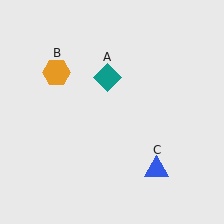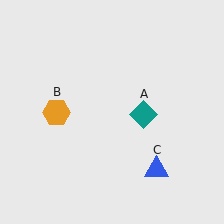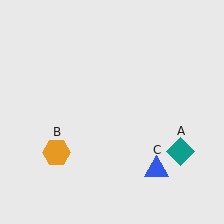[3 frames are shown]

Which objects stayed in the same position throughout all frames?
Blue triangle (object C) remained stationary.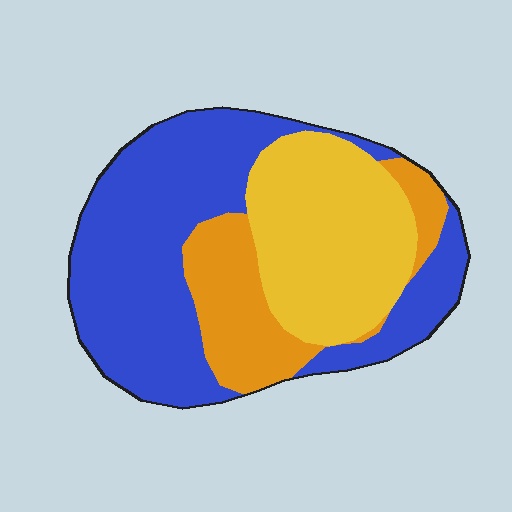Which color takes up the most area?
Blue, at roughly 50%.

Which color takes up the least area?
Orange, at roughly 20%.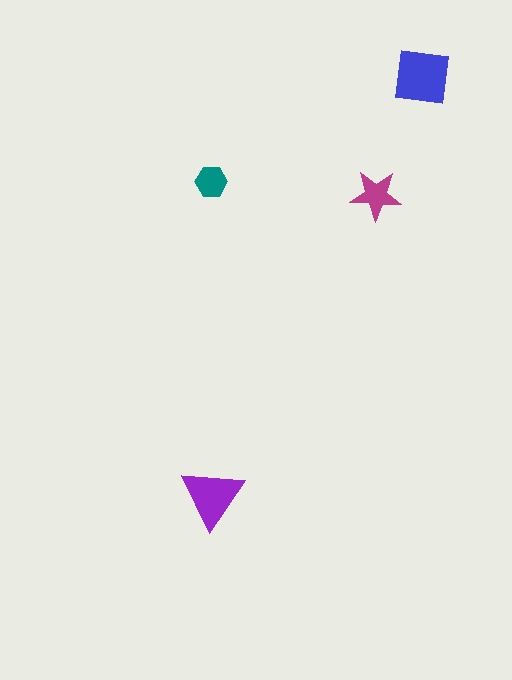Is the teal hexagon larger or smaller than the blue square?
Smaller.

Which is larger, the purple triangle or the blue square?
The blue square.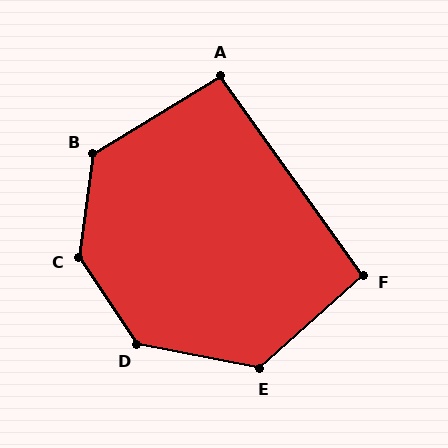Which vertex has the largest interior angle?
C, at approximately 139 degrees.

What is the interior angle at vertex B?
Approximately 129 degrees (obtuse).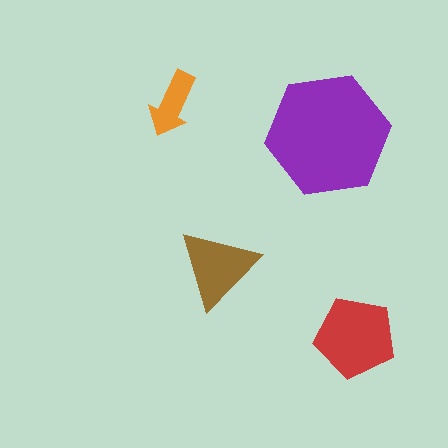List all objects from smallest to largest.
The orange arrow, the brown triangle, the red pentagon, the purple hexagon.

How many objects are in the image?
There are 4 objects in the image.